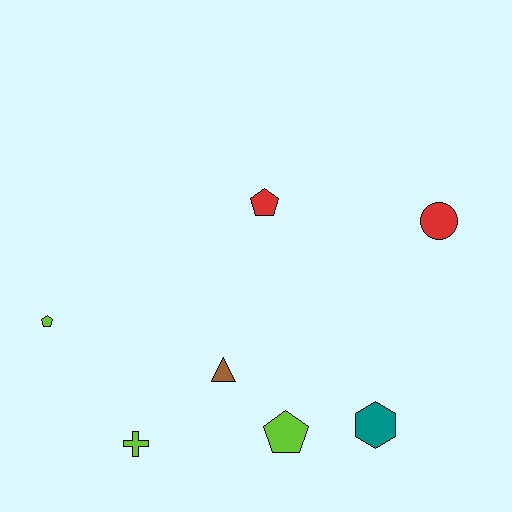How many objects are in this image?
There are 7 objects.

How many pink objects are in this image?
There are no pink objects.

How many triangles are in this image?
There is 1 triangle.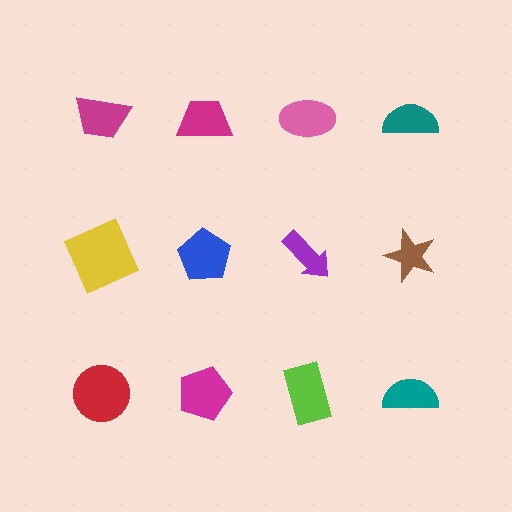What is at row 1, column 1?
A magenta trapezoid.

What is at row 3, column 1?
A red circle.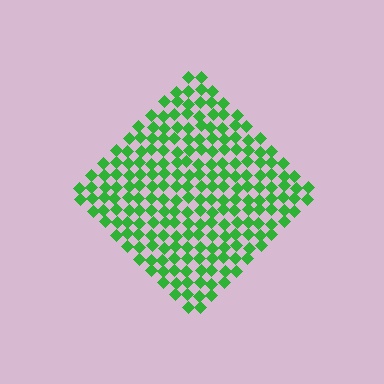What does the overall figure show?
The overall figure shows a diamond.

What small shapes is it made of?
It is made of small diamonds.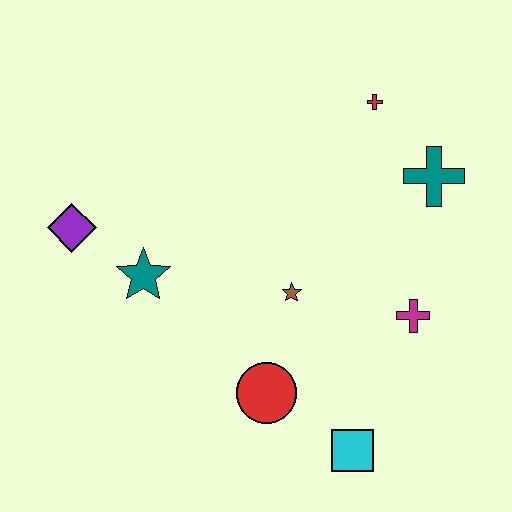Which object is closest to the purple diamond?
The teal star is closest to the purple diamond.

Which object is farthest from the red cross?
The cyan square is farthest from the red cross.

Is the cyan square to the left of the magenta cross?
Yes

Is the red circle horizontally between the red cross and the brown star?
No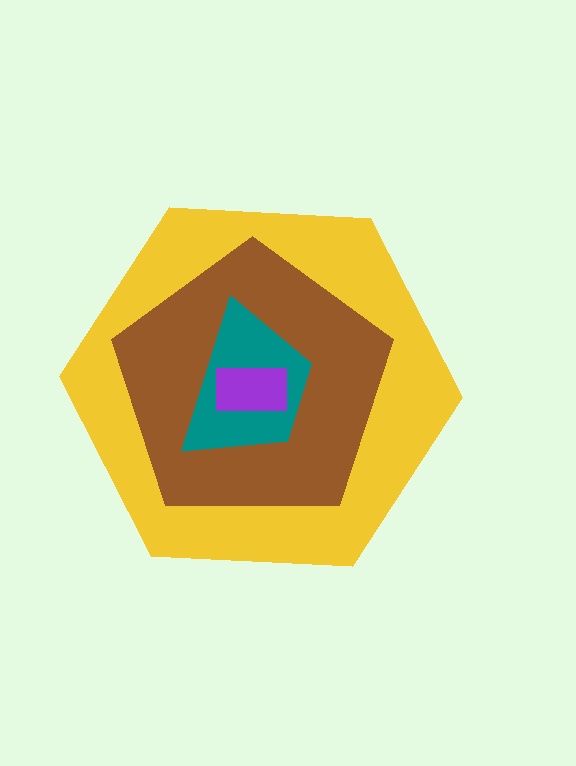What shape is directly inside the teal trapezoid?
The purple rectangle.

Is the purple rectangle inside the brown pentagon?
Yes.